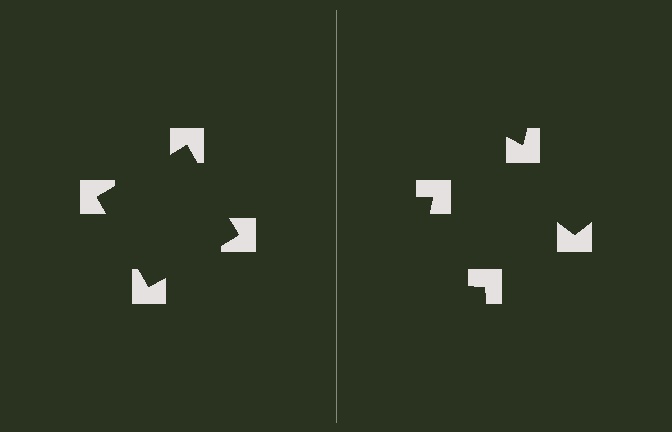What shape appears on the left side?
An illusory square.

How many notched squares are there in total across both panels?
8 — 4 on each side.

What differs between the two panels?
The notched squares are positioned identically on both sides; only the wedge orientations differ. On the left they align to a square; on the right they are misaligned.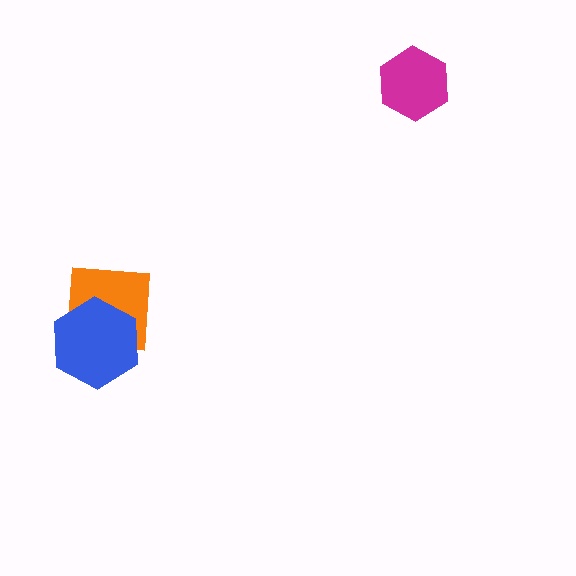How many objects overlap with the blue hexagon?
1 object overlaps with the blue hexagon.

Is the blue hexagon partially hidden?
No, no other shape covers it.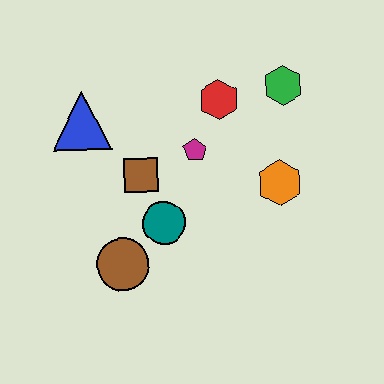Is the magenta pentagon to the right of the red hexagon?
No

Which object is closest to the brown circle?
The teal circle is closest to the brown circle.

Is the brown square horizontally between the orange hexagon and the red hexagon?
No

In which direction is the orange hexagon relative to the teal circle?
The orange hexagon is to the right of the teal circle.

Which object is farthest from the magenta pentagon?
The brown circle is farthest from the magenta pentagon.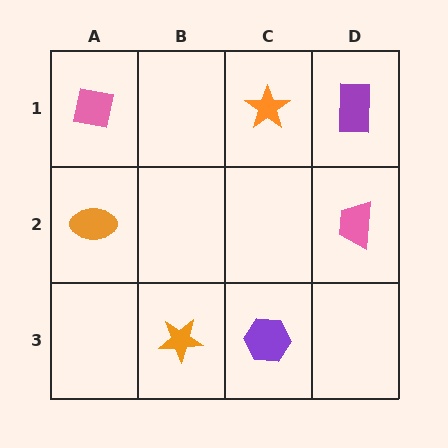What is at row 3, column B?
An orange star.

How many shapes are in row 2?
2 shapes.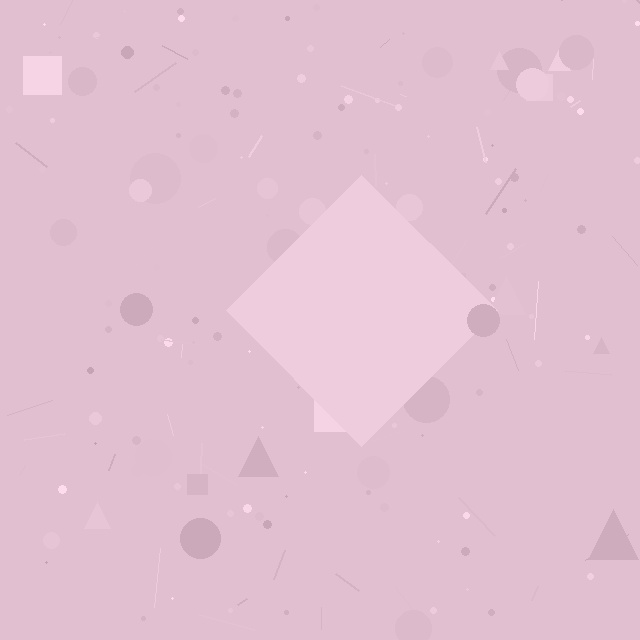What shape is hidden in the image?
A diamond is hidden in the image.